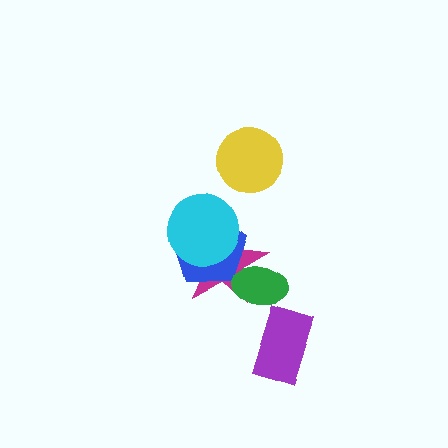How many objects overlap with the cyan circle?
2 objects overlap with the cyan circle.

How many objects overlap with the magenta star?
3 objects overlap with the magenta star.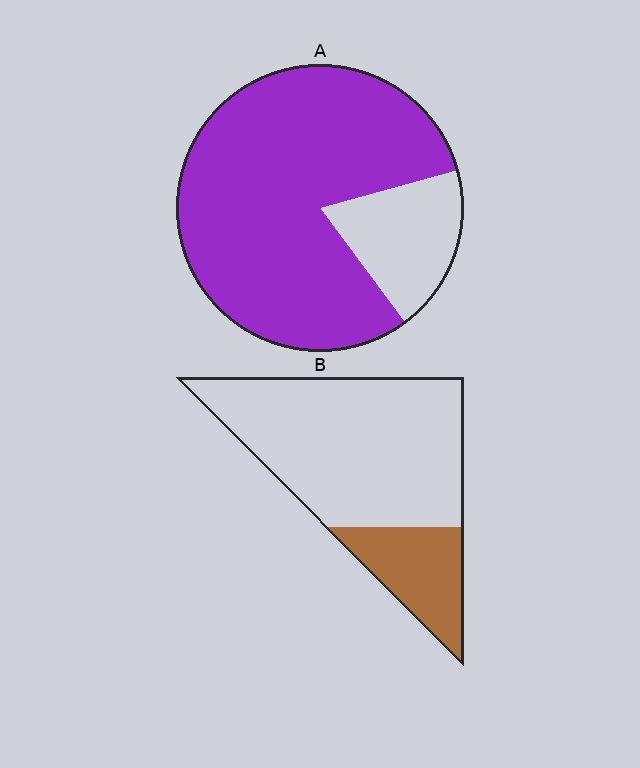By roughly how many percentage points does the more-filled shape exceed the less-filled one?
By roughly 60 percentage points (A over B).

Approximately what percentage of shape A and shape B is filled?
A is approximately 80% and B is approximately 25%.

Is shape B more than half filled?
No.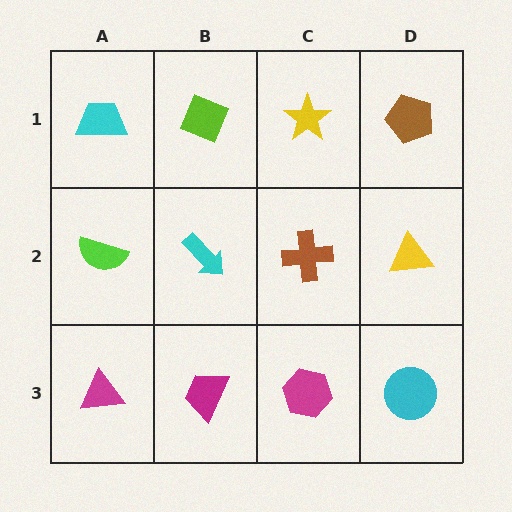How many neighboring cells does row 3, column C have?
3.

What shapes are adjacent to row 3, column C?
A brown cross (row 2, column C), a magenta trapezoid (row 3, column B), a cyan circle (row 3, column D).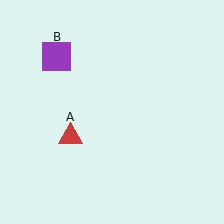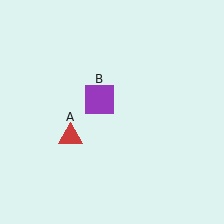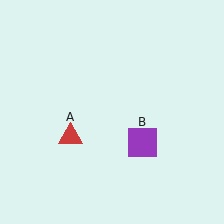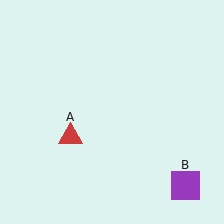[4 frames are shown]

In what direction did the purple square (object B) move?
The purple square (object B) moved down and to the right.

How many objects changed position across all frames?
1 object changed position: purple square (object B).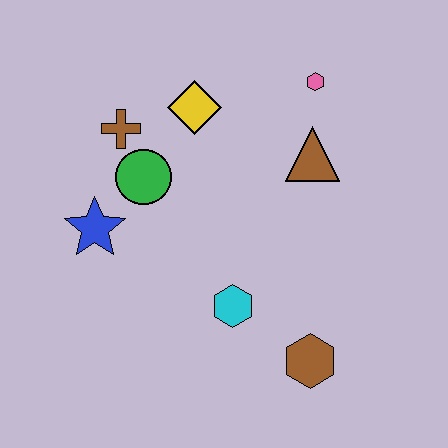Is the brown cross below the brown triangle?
No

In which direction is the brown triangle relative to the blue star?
The brown triangle is to the right of the blue star.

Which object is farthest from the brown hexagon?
The brown cross is farthest from the brown hexagon.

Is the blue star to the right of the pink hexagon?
No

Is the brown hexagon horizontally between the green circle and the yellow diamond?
No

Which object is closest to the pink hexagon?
The brown triangle is closest to the pink hexagon.